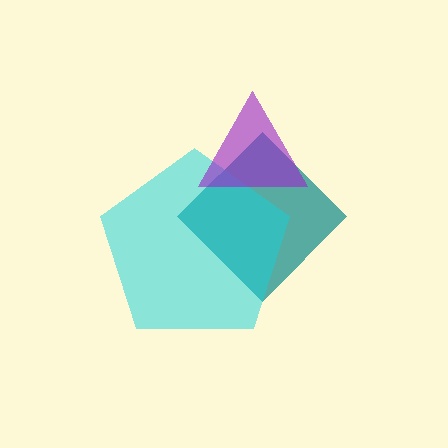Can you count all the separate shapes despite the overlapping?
Yes, there are 3 separate shapes.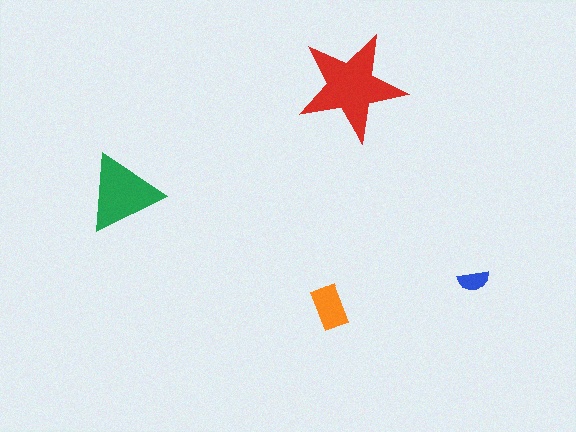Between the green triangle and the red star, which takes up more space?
The red star.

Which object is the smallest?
The blue semicircle.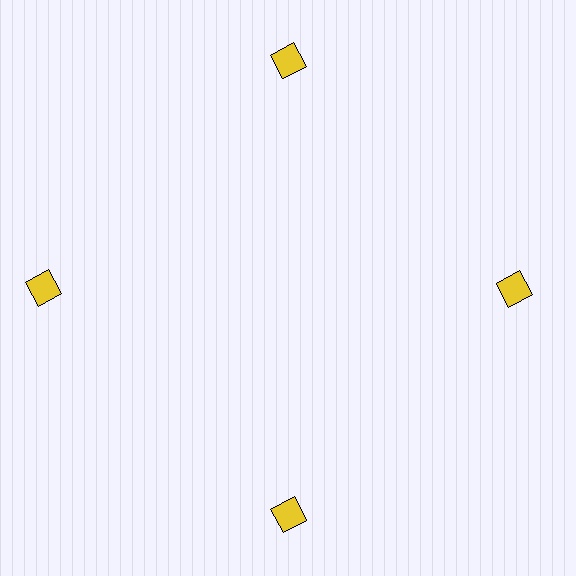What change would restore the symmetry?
The symmetry would be restored by moving it inward, back onto the ring so that all 4 squares sit at equal angles and equal distance from the center.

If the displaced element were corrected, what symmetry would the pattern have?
It would have 4-fold rotational symmetry — the pattern would map onto itself every 90 degrees.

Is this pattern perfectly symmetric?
No. The 4 yellow squares are arranged in a ring, but one element near the 9 o'clock position is pushed outward from the center, breaking the 4-fold rotational symmetry.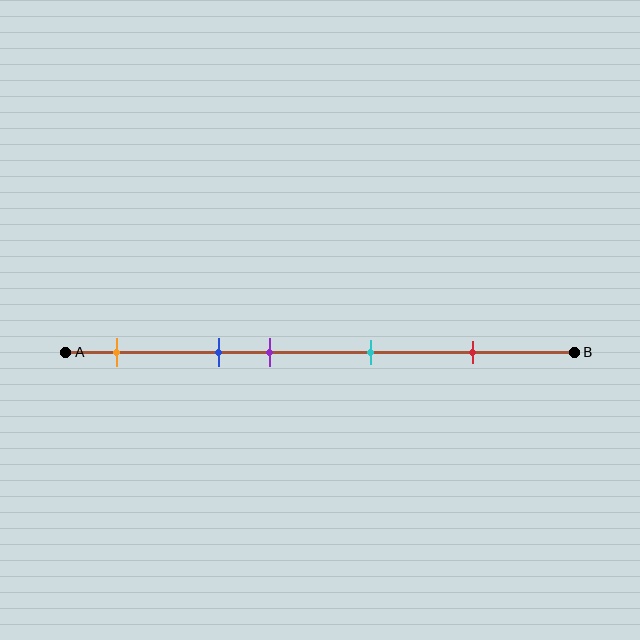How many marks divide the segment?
There are 5 marks dividing the segment.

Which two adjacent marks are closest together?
The blue and purple marks are the closest adjacent pair.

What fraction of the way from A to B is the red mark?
The red mark is approximately 80% (0.8) of the way from A to B.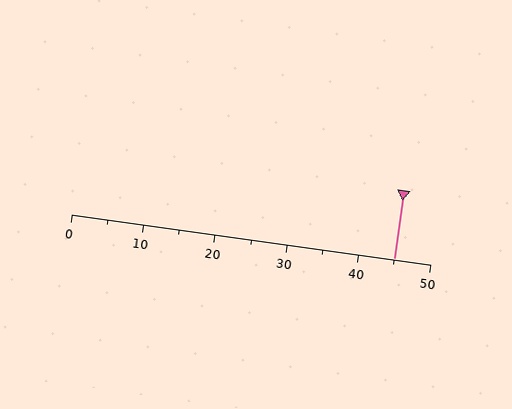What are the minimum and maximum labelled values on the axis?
The axis runs from 0 to 50.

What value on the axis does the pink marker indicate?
The marker indicates approximately 45.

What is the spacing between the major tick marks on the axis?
The major ticks are spaced 10 apart.